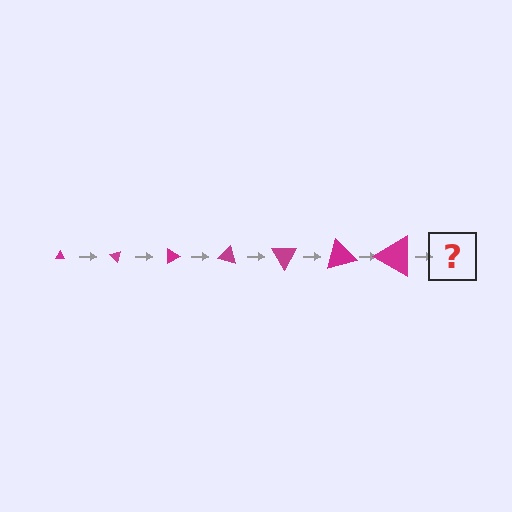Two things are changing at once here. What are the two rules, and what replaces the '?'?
The two rules are that the triangle grows larger each step and it rotates 45 degrees each step. The '?' should be a triangle, larger than the previous one and rotated 315 degrees from the start.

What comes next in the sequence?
The next element should be a triangle, larger than the previous one and rotated 315 degrees from the start.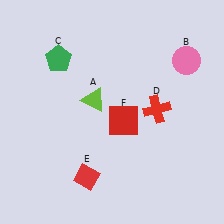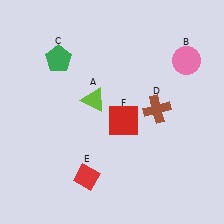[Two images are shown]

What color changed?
The cross (D) changed from red in Image 1 to brown in Image 2.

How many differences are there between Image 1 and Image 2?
There is 1 difference between the two images.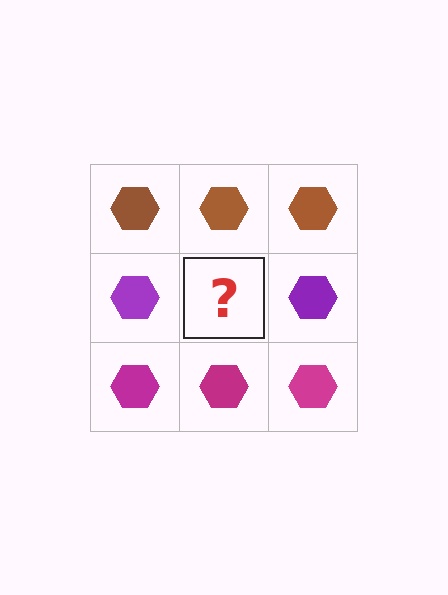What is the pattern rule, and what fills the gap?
The rule is that each row has a consistent color. The gap should be filled with a purple hexagon.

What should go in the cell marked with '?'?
The missing cell should contain a purple hexagon.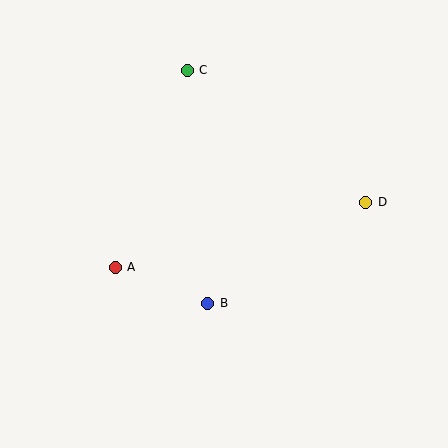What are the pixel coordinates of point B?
Point B is at (208, 303).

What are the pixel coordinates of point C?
Point C is at (187, 70).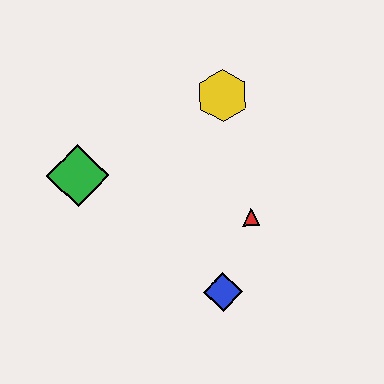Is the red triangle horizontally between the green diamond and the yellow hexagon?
No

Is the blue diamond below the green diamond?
Yes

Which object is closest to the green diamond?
The yellow hexagon is closest to the green diamond.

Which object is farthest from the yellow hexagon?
The blue diamond is farthest from the yellow hexagon.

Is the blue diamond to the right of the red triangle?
No